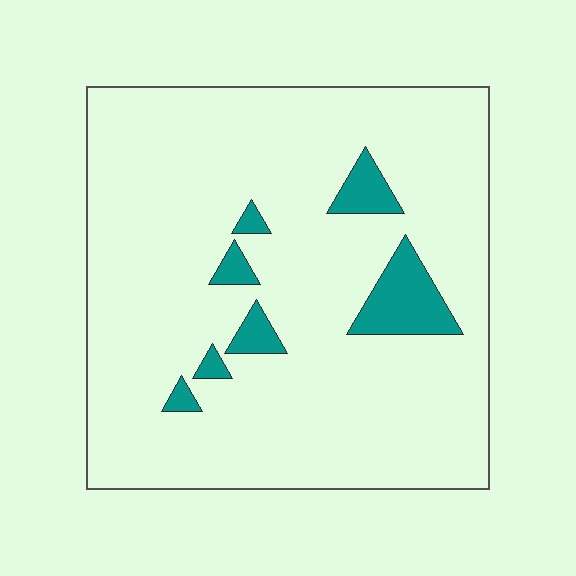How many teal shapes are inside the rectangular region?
7.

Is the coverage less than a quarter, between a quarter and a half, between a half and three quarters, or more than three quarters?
Less than a quarter.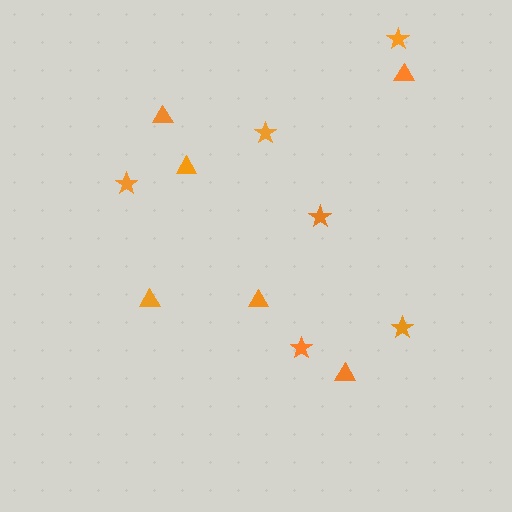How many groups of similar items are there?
There are 2 groups: one group of stars (6) and one group of triangles (6).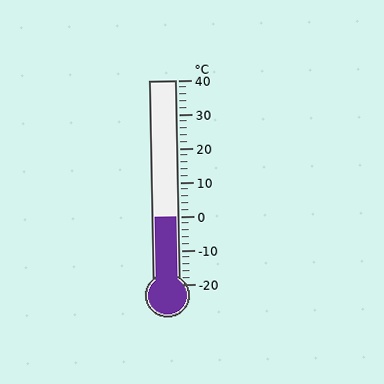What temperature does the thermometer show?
The thermometer shows approximately 0°C.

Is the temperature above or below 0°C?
The temperature is at 0°C.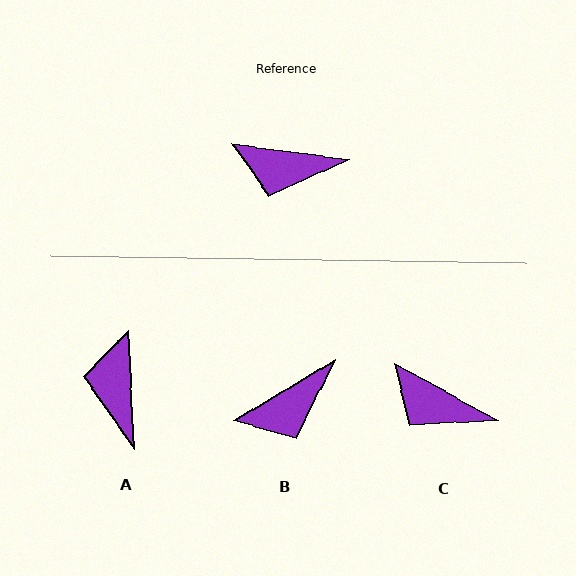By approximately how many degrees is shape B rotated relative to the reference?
Approximately 39 degrees counter-clockwise.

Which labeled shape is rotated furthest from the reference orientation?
A, about 80 degrees away.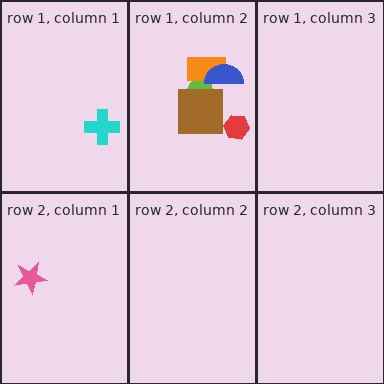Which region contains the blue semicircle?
The row 1, column 2 region.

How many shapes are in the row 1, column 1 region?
1.